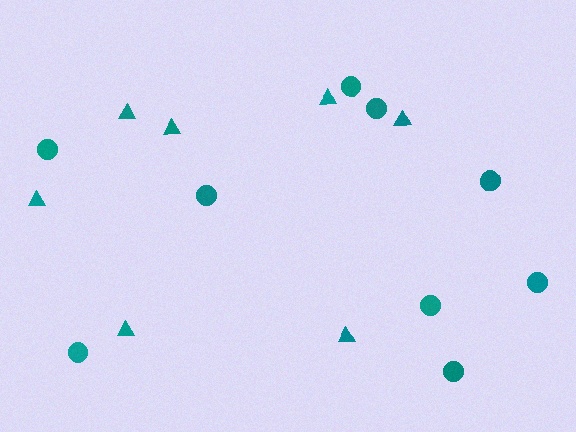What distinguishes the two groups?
There are 2 groups: one group of triangles (7) and one group of circles (9).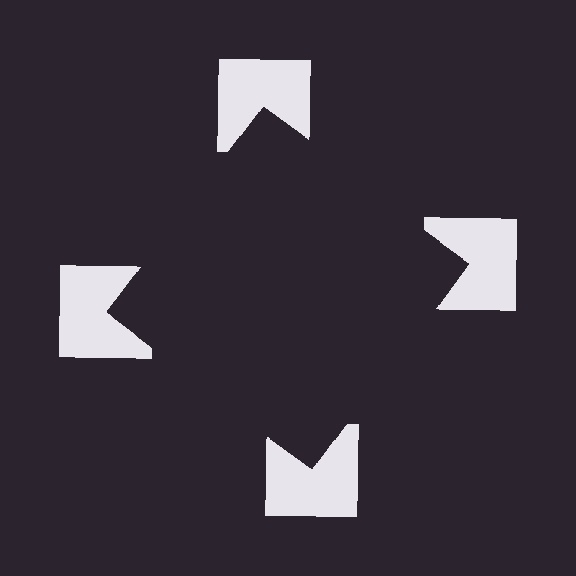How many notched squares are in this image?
There are 4 — one at each vertex of the illusory square.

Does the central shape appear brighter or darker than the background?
It typically appears slightly darker than the background, even though no actual brightness change is drawn.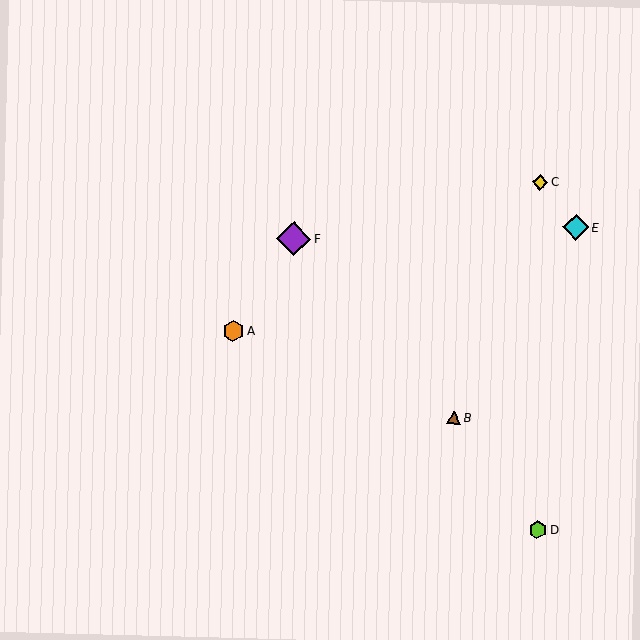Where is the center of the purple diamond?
The center of the purple diamond is at (294, 239).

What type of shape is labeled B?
Shape B is a brown triangle.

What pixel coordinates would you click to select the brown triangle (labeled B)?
Click at (454, 417) to select the brown triangle B.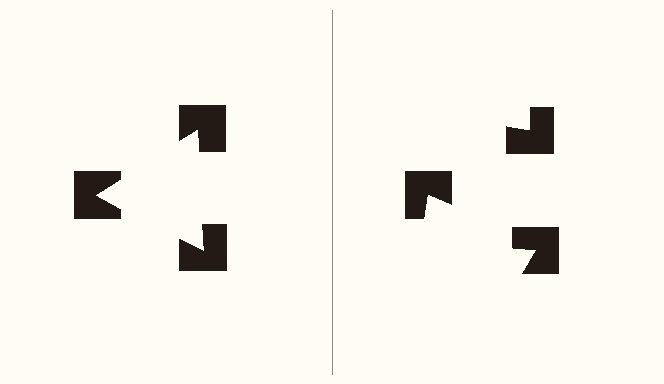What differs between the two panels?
The notched squares are positioned identically on both sides; only the wedge orientations differ. On the left they align to a triangle; on the right they are misaligned.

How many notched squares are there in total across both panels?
6 — 3 on each side.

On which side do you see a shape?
An illusory triangle appears on the left side. On the right side the wedge cuts are rotated, so no coherent shape forms.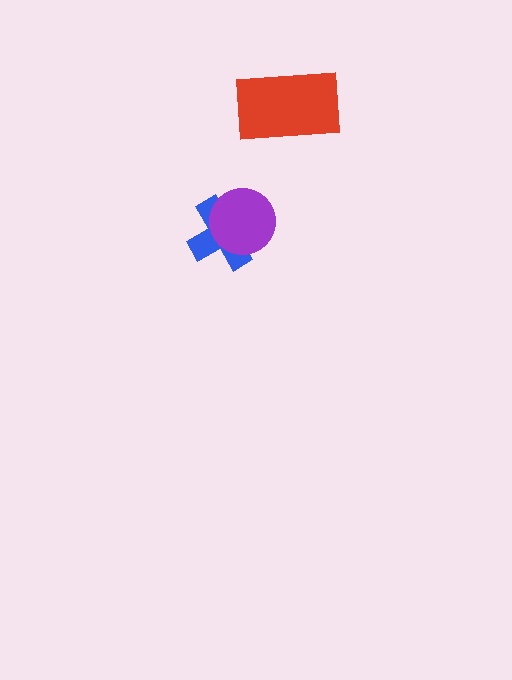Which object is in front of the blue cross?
The purple circle is in front of the blue cross.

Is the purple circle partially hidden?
No, no other shape covers it.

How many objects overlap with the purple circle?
1 object overlaps with the purple circle.